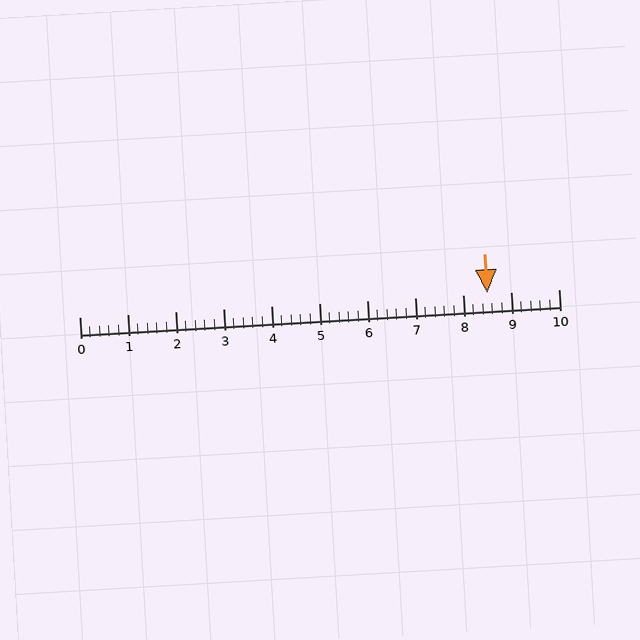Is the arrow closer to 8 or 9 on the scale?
The arrow is closer to 9.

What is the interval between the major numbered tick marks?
The major tick marks are spaced 1 units apart.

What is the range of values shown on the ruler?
The ruler shows values from 0 to 10.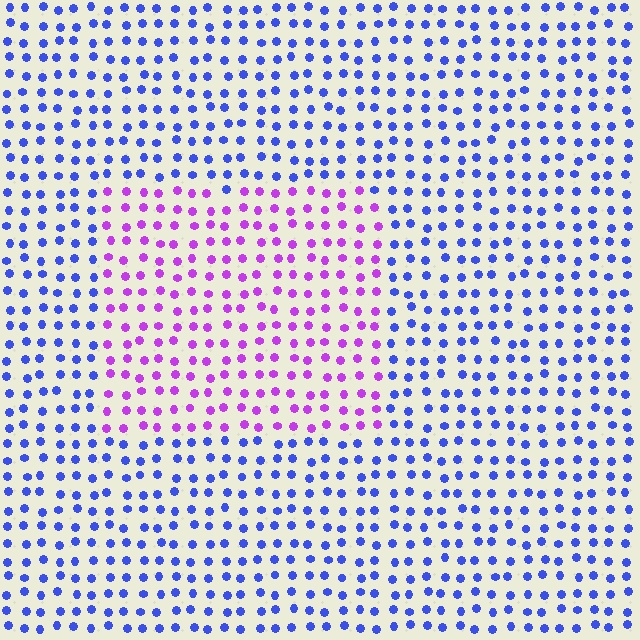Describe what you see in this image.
The image is filled with small blue elements in a uniform arrangement. A rectangle-shaped region is visible where the elements are tinted to a slightly different hue, forming a subtle color boundary.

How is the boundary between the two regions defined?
The boundary is defined purely by a slight shift in hue (about 55 degrees). Spacing, size, and orientation are identical on both sides.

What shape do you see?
I see a rectangle.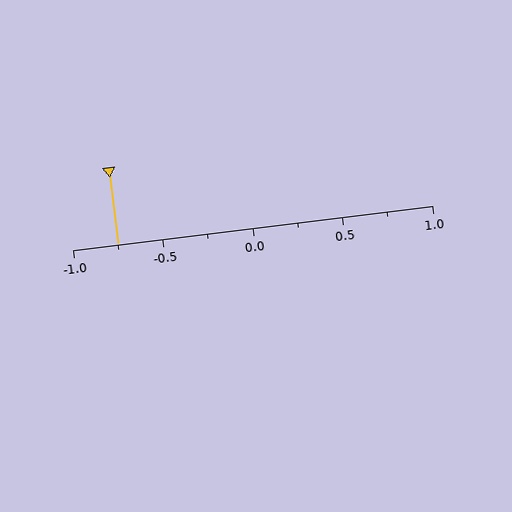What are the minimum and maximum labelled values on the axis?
The axis runs from -1.0 to 1.0.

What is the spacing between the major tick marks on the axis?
The major ticks are spaced 0.5 apart.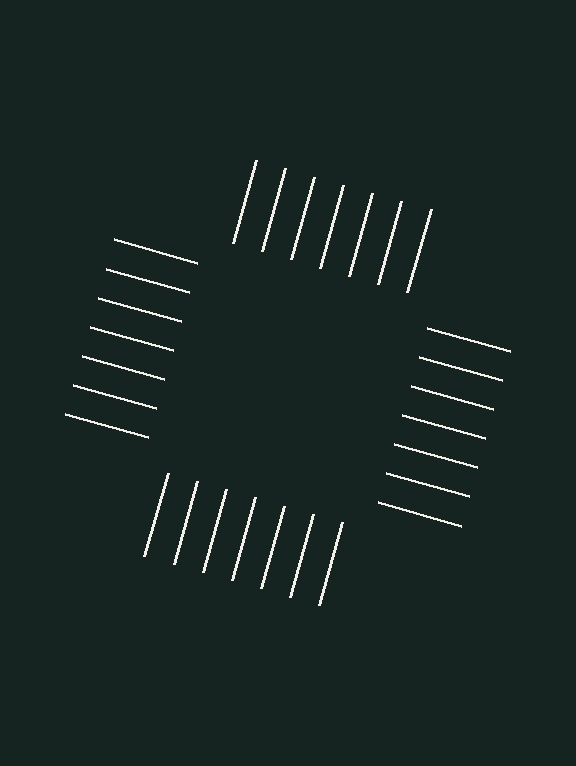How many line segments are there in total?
28 — 7 along each of the 4 edges.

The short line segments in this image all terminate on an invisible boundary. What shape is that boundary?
An illusory square — the line segments terminate on its edges but no continuous stroke is drawn.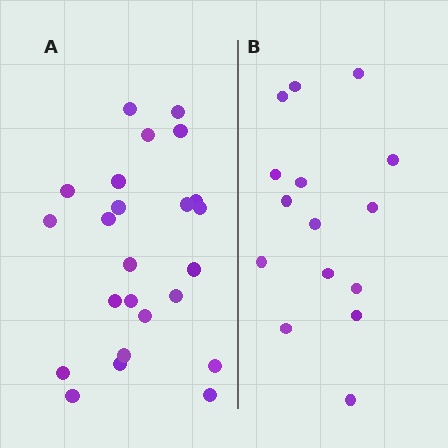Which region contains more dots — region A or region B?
Region A (the left region) has more dots.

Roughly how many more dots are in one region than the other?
Region A has roughly 8 or so more dots than region B.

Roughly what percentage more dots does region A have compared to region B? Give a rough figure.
About 60% more.